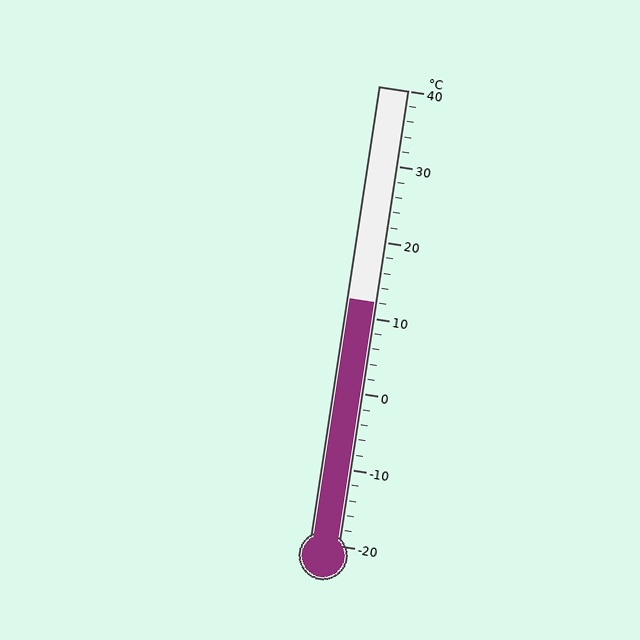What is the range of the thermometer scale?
The thermometer scale ranges from -20°C to 40°C.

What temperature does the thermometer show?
The thermometer shows approximately 12°C.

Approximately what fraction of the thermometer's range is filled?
The thermometer is filled to approximately 55% of its range.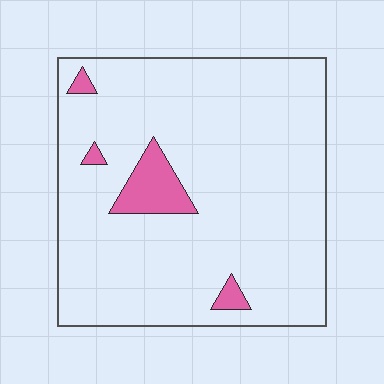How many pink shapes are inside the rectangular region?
4.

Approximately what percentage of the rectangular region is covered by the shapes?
Approximately 5%.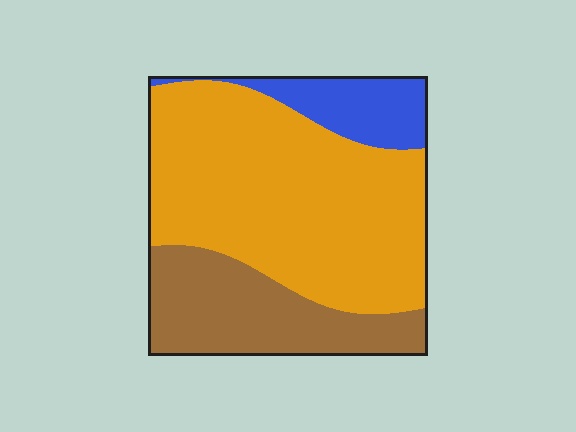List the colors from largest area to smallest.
From largest to smallest: orange, brown, blue.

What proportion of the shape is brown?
Brown takes up about one quarter (1/4) of the shape.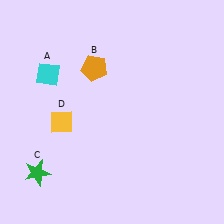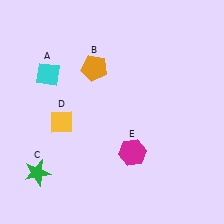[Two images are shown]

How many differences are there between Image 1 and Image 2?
There is 1 difference between the two images.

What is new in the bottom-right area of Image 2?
A magenta hexagon (E) was added in the bottom-right area of Image 2.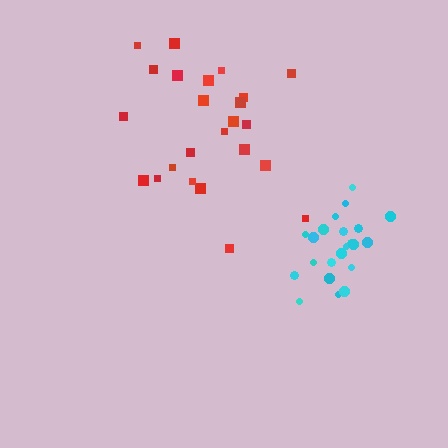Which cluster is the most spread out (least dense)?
Red.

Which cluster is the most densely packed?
Cyan.